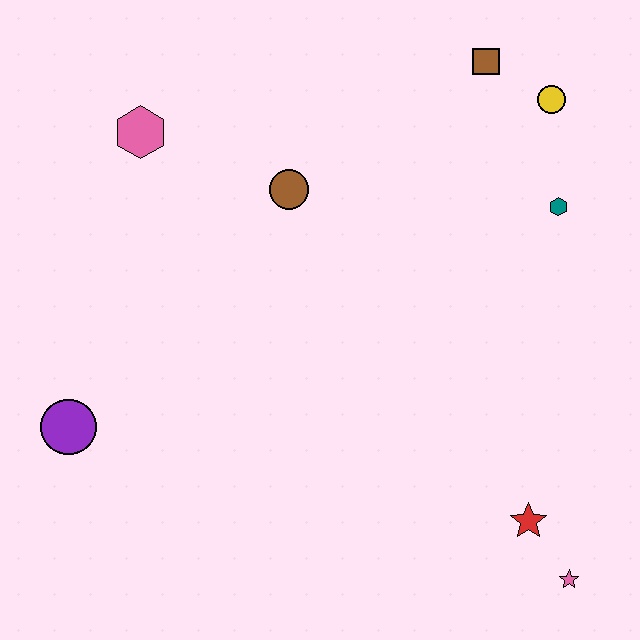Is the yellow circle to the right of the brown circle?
Yes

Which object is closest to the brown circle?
The pink hexagon is closest to the brown circle.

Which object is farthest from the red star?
The pink hexagon is farthest from the red star.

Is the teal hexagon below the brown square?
Yes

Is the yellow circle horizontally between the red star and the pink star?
Yes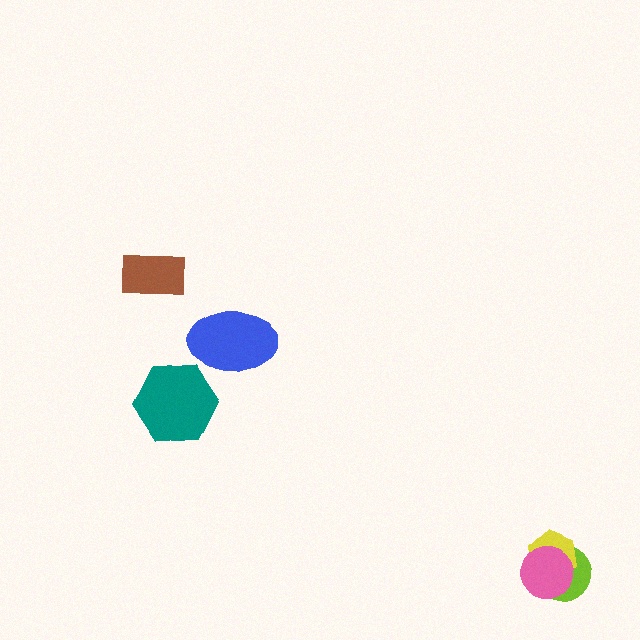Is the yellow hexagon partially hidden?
Yes, it is partially covered by another shape.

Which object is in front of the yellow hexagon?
The pink circle is in front of the yellow hexagon.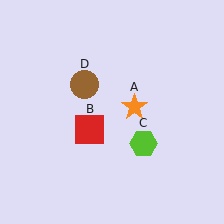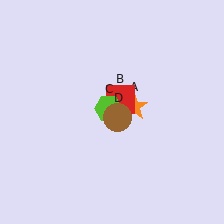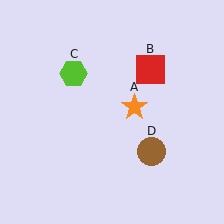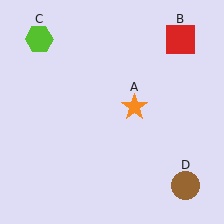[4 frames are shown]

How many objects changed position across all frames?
3 objects changed position: red square (object B), lime hexagon (object C), brown circle (object D).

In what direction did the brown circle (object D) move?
The brown circle (object D) moved down and to the right.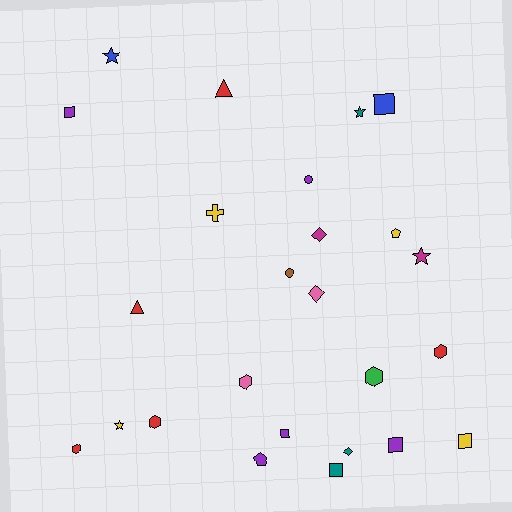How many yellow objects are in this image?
There are 4 yellow objects.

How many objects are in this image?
There are 25 objects.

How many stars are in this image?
There are 4 stars.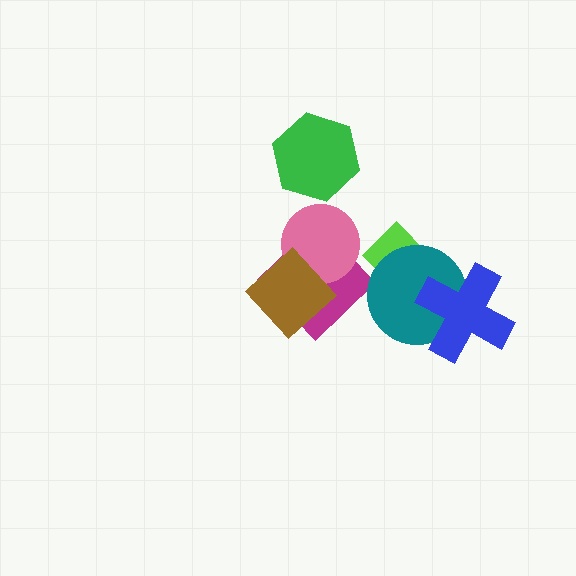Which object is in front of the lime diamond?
The teal circle is in front of the lime diamond.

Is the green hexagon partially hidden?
No, no other shape covers it.